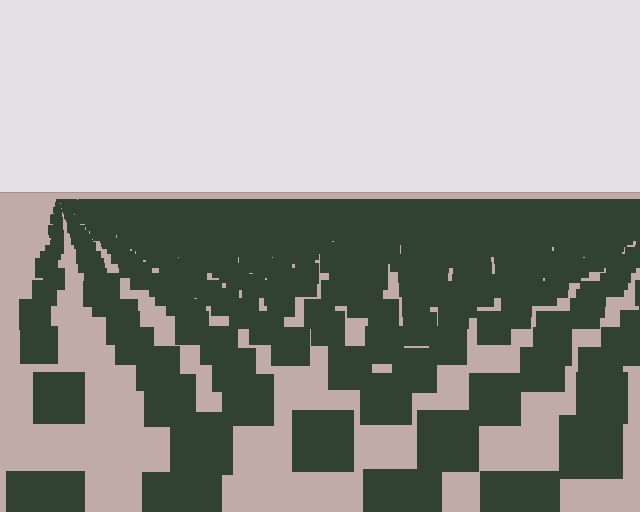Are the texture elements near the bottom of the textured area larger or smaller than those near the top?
Larger. Near the bottom, elements are closer to the viewer and appear at a bigger on-screen size.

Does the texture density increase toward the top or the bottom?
Density increases toward the top.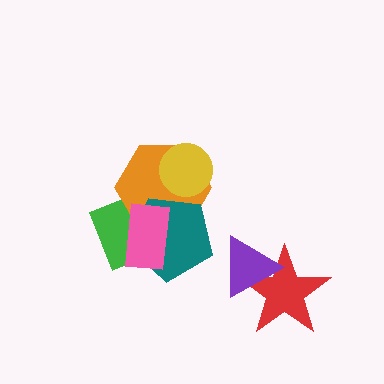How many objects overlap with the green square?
3 objects overlap with the green square.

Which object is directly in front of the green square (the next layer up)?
The orange hexagon is directly in front of the green square.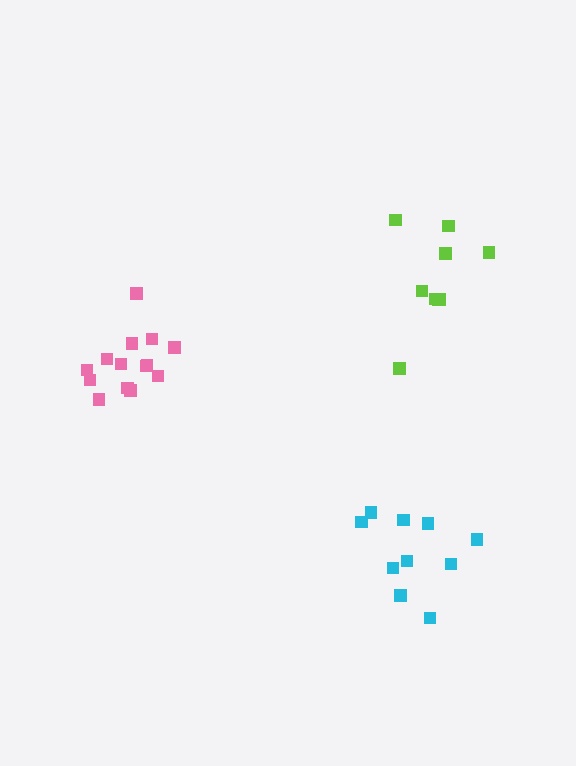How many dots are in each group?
Group 1: 14 dots, Group 2: 9 dots, Group 3: 10 dots (33 total).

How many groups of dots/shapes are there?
There are 3 groups.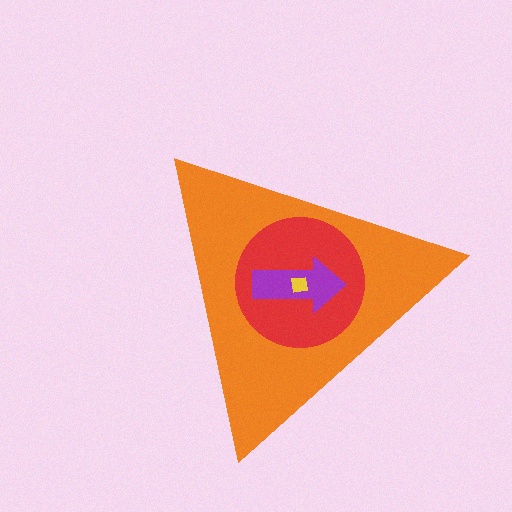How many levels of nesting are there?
4.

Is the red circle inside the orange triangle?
Yes.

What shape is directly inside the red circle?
The purple arrow.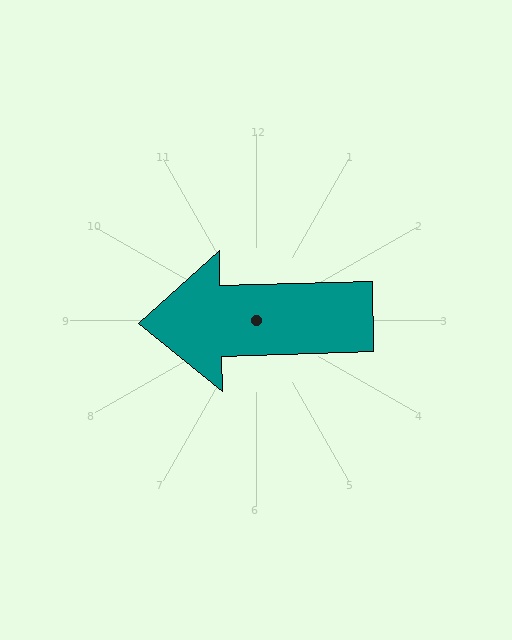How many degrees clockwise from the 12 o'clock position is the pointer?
Approximately 268 degrees.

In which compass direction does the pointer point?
West.